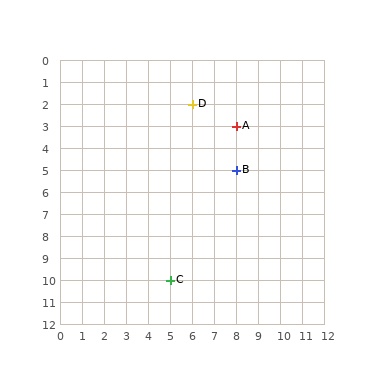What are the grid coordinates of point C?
Point C is at grid coordinates (5, 10).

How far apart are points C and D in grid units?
Points C and D are 1 column and 8 rows apart (about 8.1 grid units diagonally).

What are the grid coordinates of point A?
Point A is at grid coordinates (8, 3).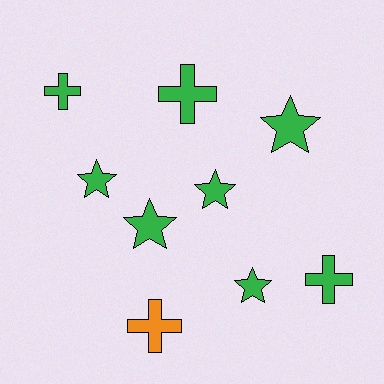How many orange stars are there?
There are no orange stars.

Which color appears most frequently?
Green, with 8 objects.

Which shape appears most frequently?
Star, with 5 objects.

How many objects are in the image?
There are 9 objects.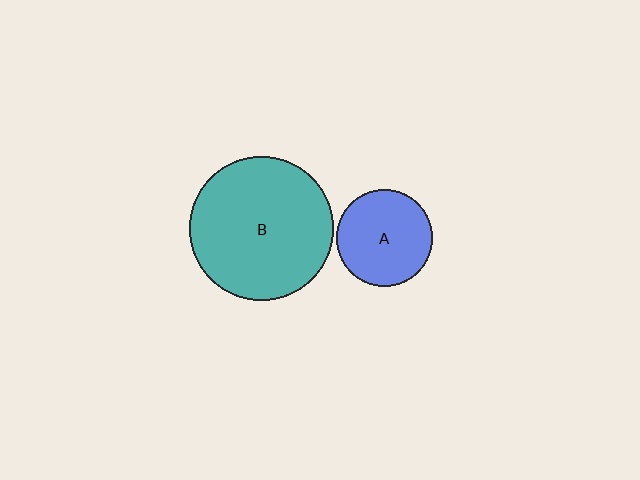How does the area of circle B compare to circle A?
Approximately 2.2 times.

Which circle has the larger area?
Circle B (teal).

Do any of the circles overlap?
No, none of the circles overlap.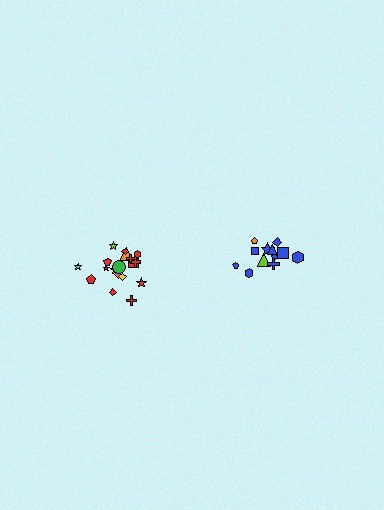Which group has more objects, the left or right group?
The left group.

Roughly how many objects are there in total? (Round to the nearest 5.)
Roughly 30 objects in total.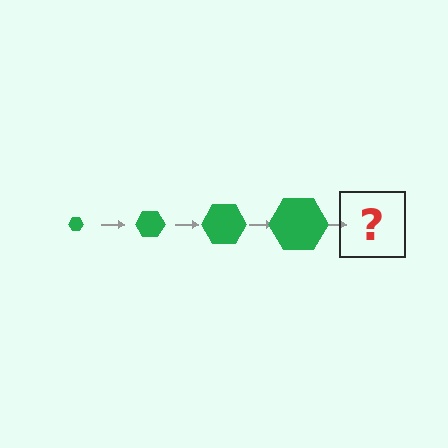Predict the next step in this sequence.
The next step is a green hexagon, larger than the previous one.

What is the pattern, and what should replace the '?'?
The pattern is that the hexagon gets progressively larger each step. The '?' should be a green hexagon, larger than the previous one.